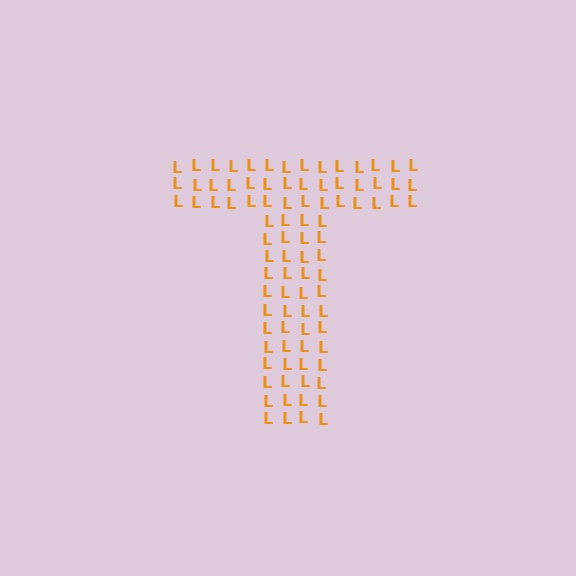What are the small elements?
The small elements are letter L's.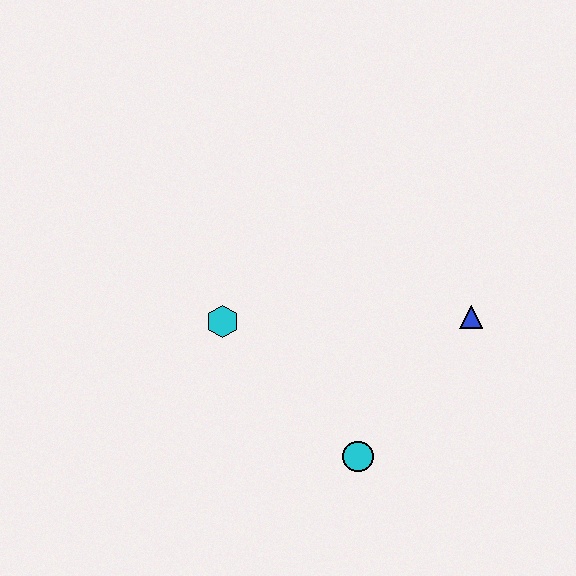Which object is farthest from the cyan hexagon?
The blue triangle is farthest from the cyan hexagon.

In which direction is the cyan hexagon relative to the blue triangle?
The cyan hexagon is to the left of the blue triangle.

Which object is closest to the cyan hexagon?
The cyan circle is closest to the cyan hexagon.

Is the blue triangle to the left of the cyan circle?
No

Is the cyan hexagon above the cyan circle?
Yes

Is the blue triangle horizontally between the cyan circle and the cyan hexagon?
No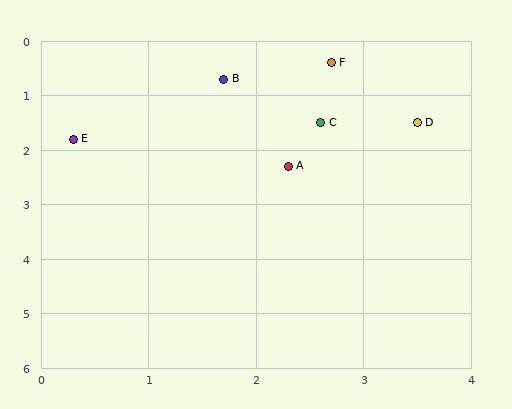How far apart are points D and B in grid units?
Points D and B are about 2.0 grid units apart.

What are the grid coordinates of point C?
Point C is at approximately (2.6, 1.5).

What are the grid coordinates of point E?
Point E is at approximately (0.3, 1.8).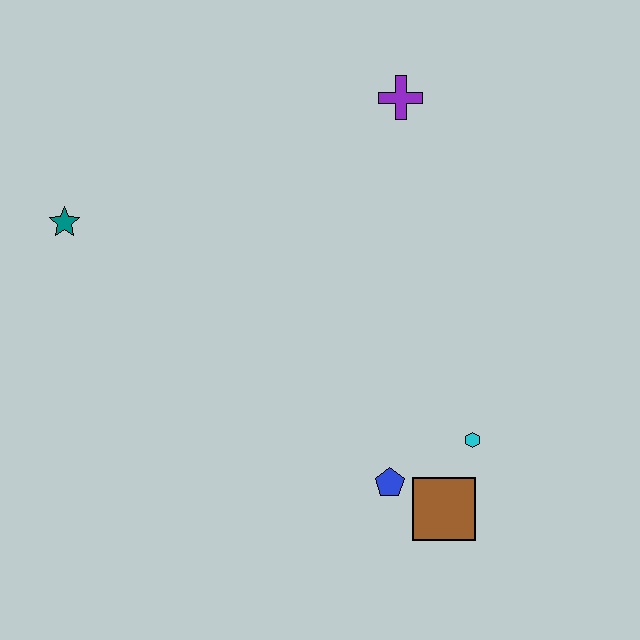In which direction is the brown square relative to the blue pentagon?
The brown square is to the right of the blue pentagon.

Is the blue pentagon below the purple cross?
Yes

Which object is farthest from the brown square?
The teal star is farthest from the brown square.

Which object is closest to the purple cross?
The cyan hexagon is closest to the purple cross.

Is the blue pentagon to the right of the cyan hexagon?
No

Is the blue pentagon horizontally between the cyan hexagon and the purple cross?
No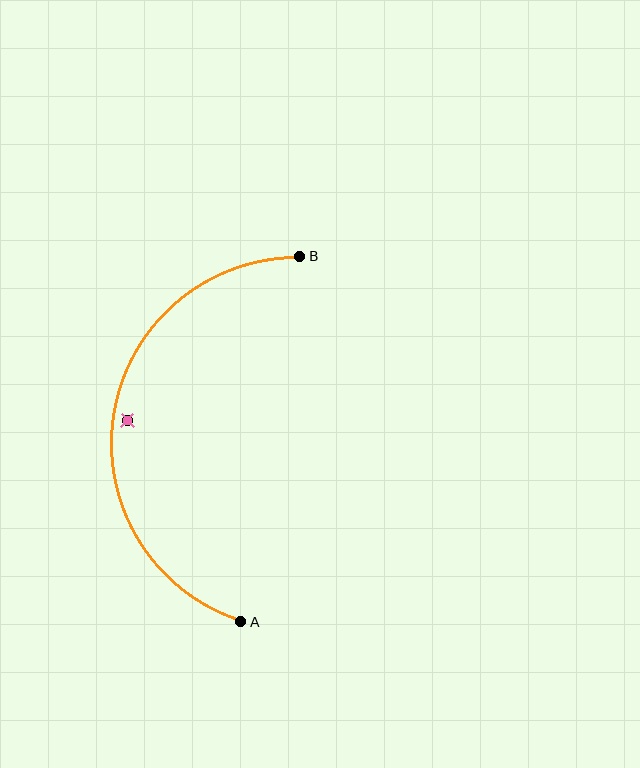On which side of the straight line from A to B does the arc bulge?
The arc bulges to the left of the straight line connecting A and B.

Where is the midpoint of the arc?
The arc midpoint is the point on the curve farthest from the straight line joining A and B. It sits to the left of that line.